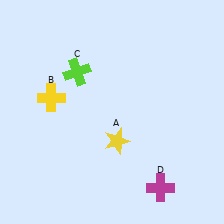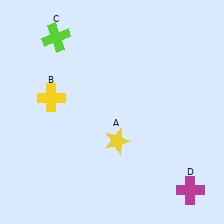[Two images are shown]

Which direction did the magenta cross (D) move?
The magenta cross (D) moved right.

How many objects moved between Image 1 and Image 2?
2 objects moved between the two images.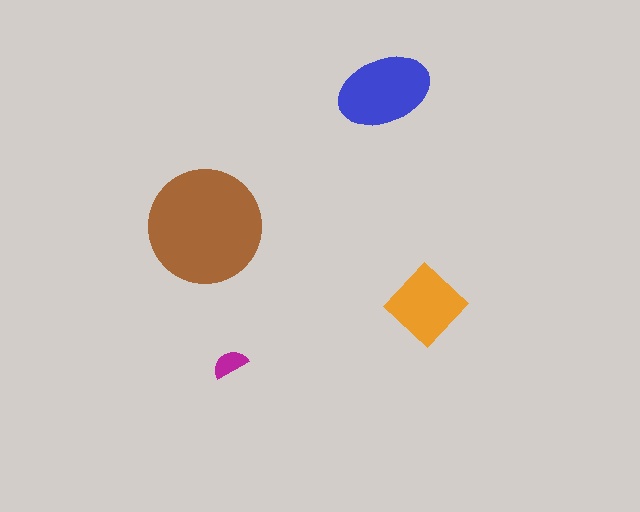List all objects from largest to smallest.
The brown circle, the blue ellipse, the orange diamond, the magenta semicircle.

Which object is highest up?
The blue ellipse is topmost.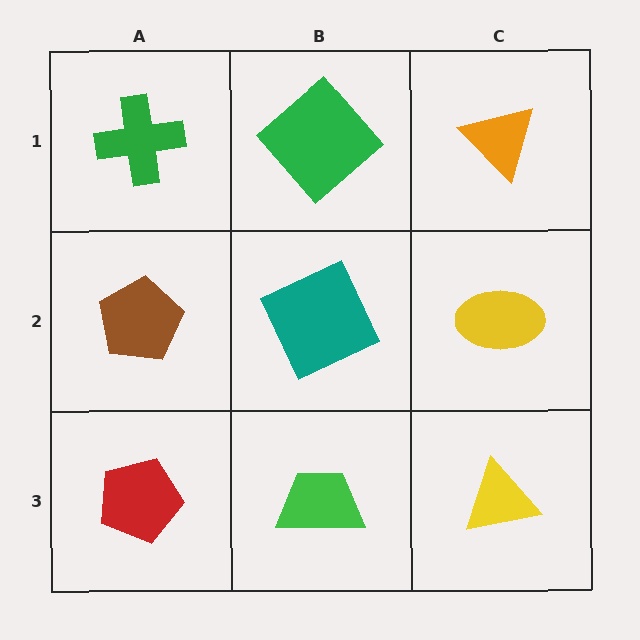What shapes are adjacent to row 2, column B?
A green diamond (row 1, column B), a green trapezoid (row 3, column B), a brown pentagon (row 2, column A), a yellow ellipse (row 2, column C).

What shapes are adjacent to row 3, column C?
A yellow ellipse (row 2, column C), a green trapezoid (row 3, column B).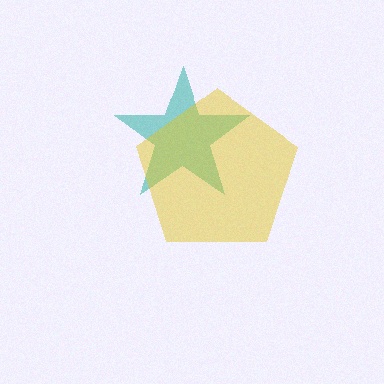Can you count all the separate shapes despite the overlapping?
Yes, there are 2 separate shapes.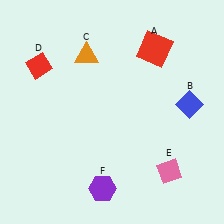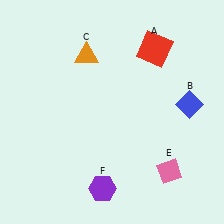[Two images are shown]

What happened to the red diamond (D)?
The red diamond (D) was removed in Image 2. It was in the top-left area of Image 1.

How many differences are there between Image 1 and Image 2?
There is 1 difference between the two images.